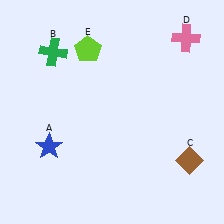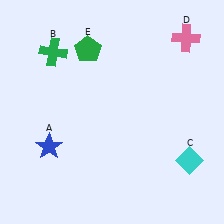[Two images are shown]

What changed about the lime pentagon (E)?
In Image 1, E is lime. In Image 2, it changed to green.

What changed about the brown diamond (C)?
In Image 1, C is brown. In Image 2, it changed to cyan.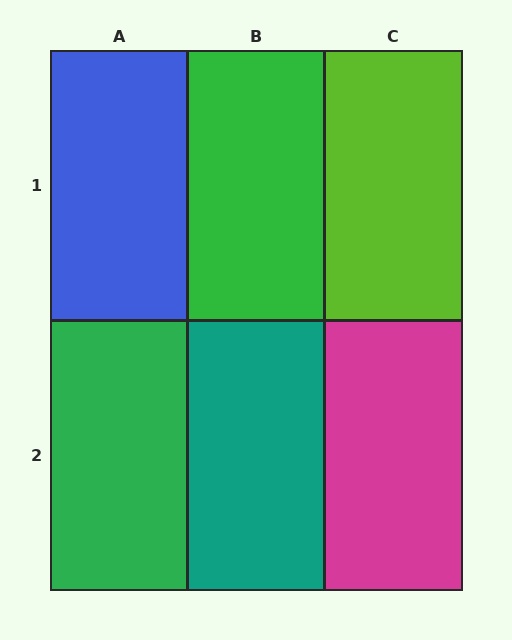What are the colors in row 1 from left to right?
Blue, green, lime.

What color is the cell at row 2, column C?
Magenta.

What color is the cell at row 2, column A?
Green.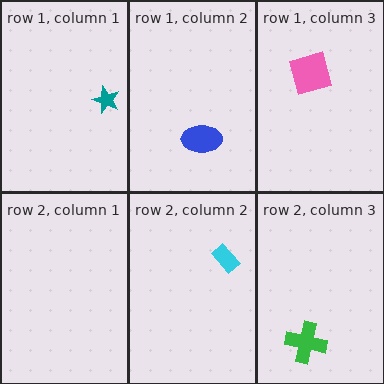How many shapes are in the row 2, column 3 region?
1.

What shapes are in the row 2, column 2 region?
The cyan rectangle.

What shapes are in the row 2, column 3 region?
The green cross.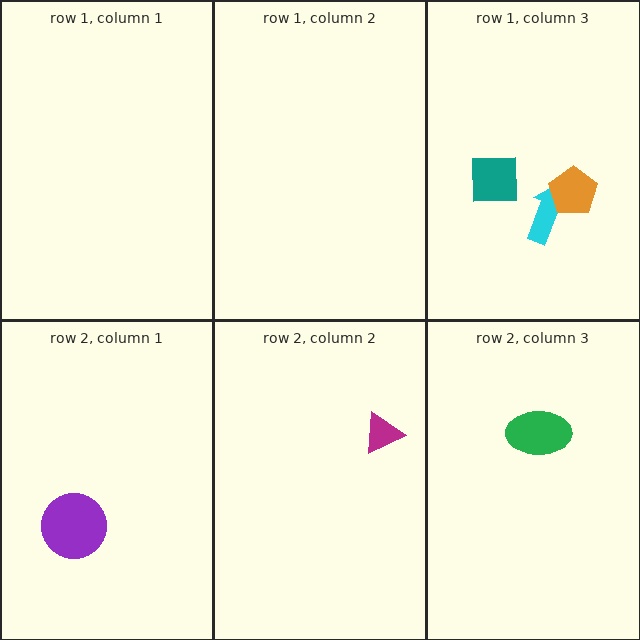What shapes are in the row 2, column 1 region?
The purple circle.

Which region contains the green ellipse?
The row 2, column 3 region.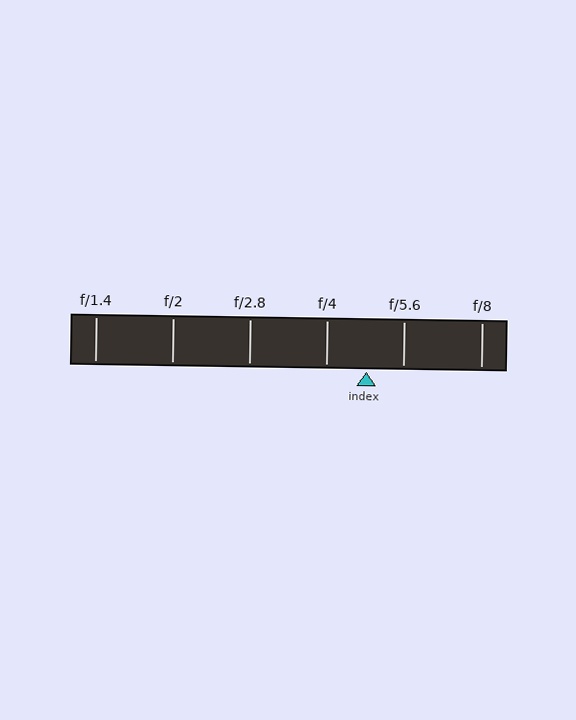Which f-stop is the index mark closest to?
The index mark is closest to f/5.6.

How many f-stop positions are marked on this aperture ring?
There are 6 f-stop positions marked.